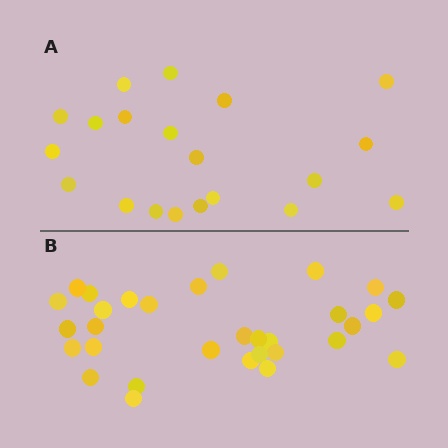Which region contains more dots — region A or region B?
Region B (the bottom region) has more dots.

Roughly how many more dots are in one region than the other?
Region B has roughly 12 or so more dots than region A.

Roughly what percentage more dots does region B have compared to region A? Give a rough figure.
About 55% more.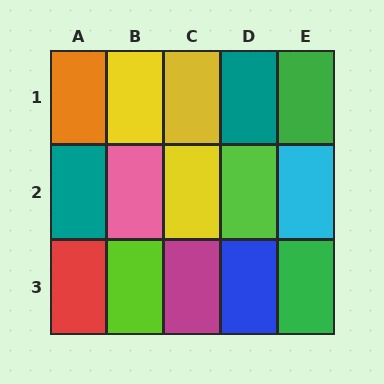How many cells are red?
1 cell is red.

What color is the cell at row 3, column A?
Red.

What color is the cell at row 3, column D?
Blue.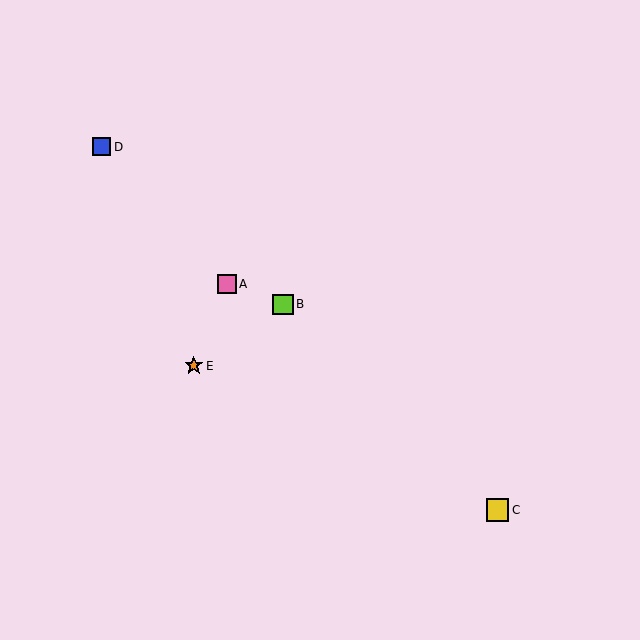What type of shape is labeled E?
Shape E is an orange star.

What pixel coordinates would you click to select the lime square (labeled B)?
Click at (283, 304) to select the lime square B.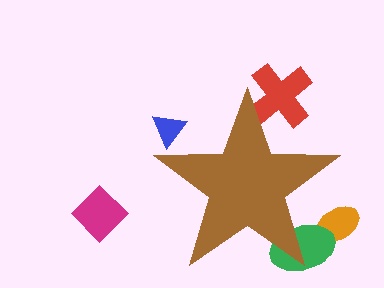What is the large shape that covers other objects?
A brown star.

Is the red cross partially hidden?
Yes, the red cross is partially hidden behind the brown star.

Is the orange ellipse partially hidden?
Yes, the orange ellipse is partially hidden behind the brown star.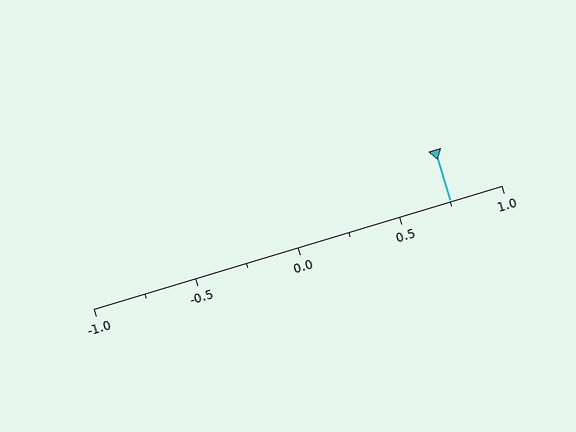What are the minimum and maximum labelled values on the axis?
The axis runs from -1.0 to 1.0.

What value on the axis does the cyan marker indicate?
The marker indicates approximately 0.75.